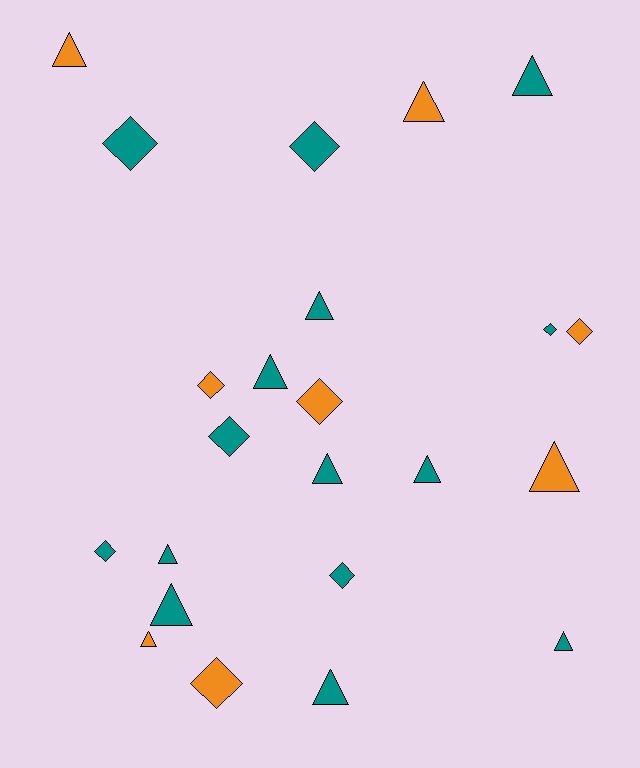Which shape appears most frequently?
Triangle, with 13 objects.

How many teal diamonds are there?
There are 6 teal diamonds.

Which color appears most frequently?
Teal, with 15 objects.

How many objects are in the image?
There are 23 objects.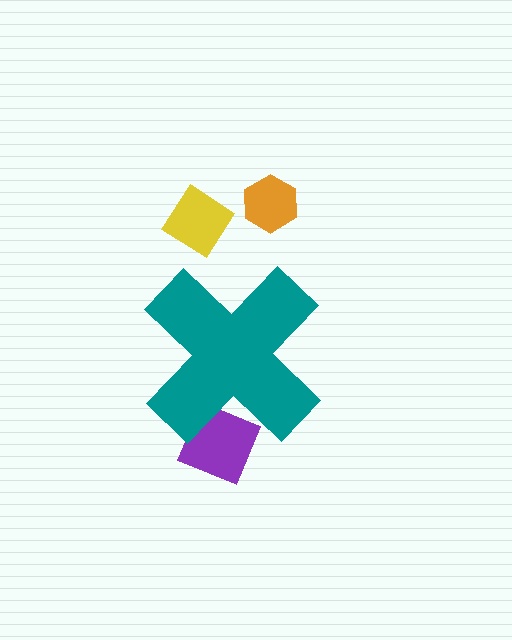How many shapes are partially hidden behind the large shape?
1 shape is partially hidden.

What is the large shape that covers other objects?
A teal cross.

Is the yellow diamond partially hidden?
No, the yellow diamond is fully visible.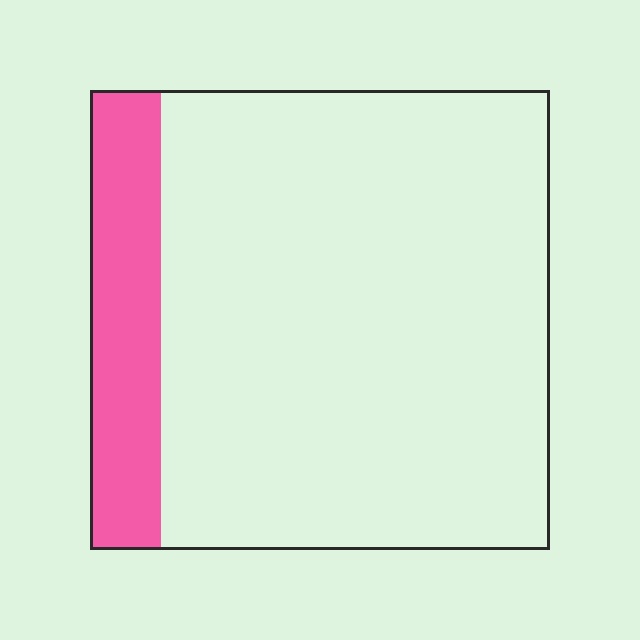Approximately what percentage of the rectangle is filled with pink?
Approximately 15%.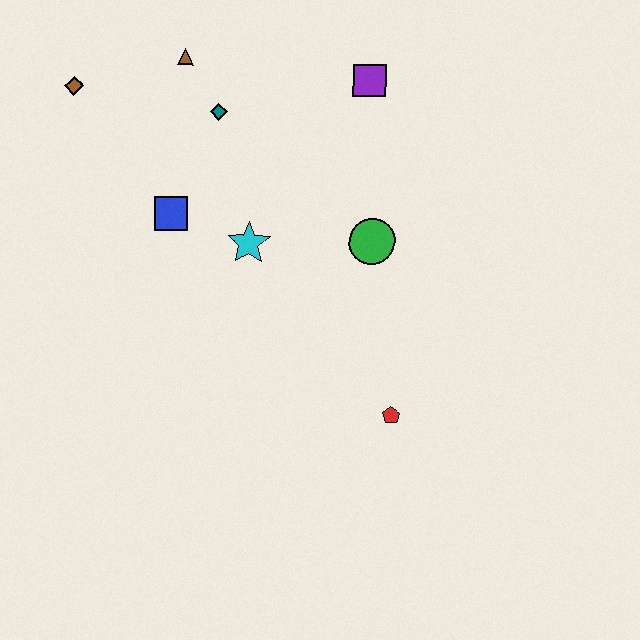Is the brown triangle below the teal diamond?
No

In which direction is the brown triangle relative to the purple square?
The brown triangle is to the left of the purple square.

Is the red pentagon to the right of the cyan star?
Yes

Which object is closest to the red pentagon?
The green circle is closest to the red pentagon.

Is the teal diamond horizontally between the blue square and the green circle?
Yes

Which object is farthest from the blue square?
The red pentagon is farthest from the blue square.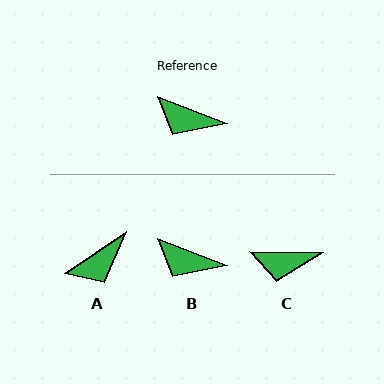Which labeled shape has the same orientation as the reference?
B.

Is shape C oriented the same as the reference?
No, it is off by about 20 degrees.